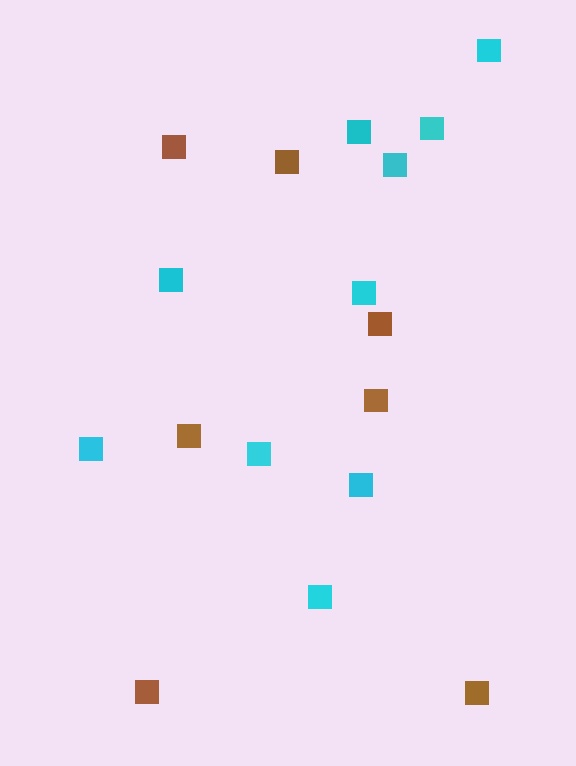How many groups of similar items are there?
There are 2 groups: one group of brown squares (7) and one group of cyan squares (10).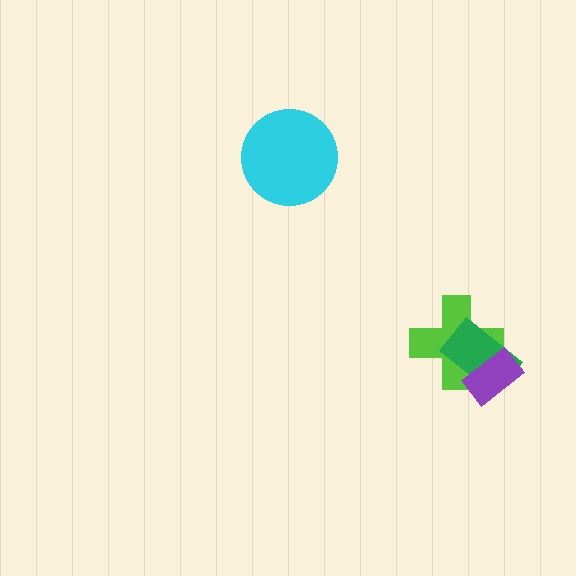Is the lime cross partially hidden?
Yes, it is partially covered by another shape.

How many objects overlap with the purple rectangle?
2 objects overlap with the purple rectangle.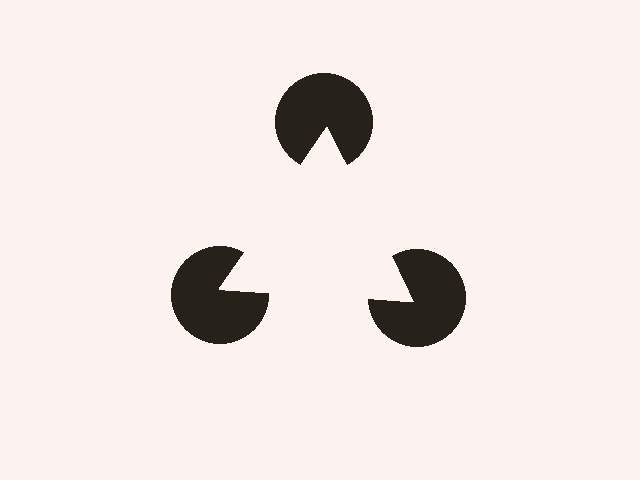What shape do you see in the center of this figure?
An illusory triangle — its edges are inferred from the aligned wedge cuts in the pac-man discs, not physically drawn.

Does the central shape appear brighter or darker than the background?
It typically appears slightly brighter than the background, even though no actual brightness change is drawn.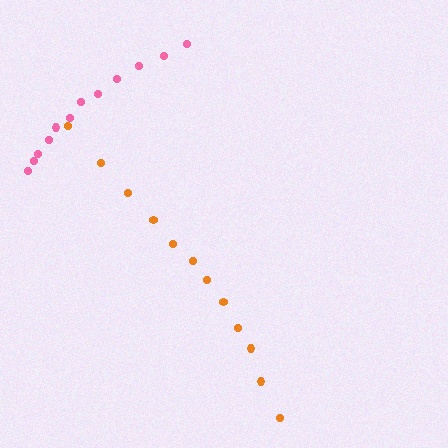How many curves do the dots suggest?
There are 2 distinct paths.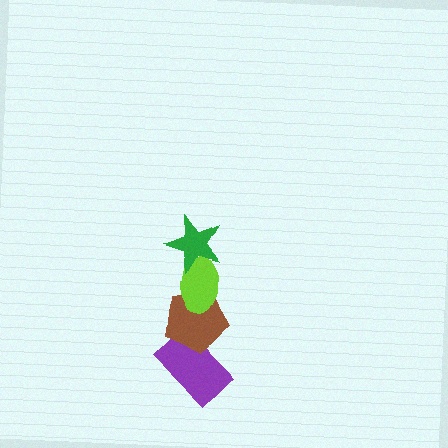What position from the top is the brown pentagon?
The brown pentagon is 3rd from the top.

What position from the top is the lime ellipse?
The lime ellipse is 2nd from the top.